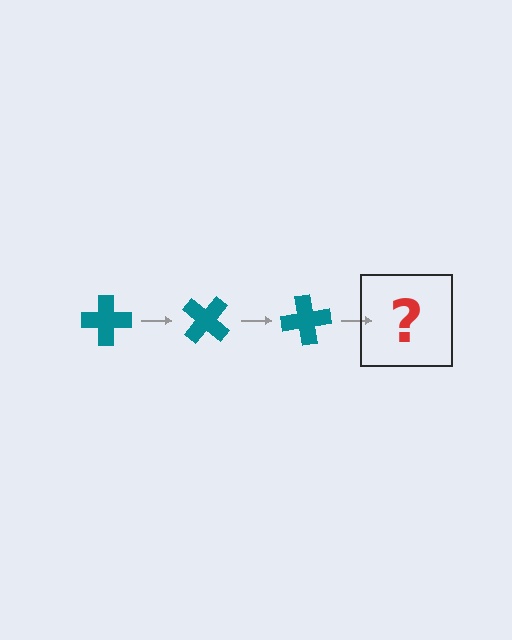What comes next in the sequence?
The next element should be a teal cross rotated 120 degrees.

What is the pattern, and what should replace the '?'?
The pattern is that the cross rotates 40 degrees each step. The '?' should be a teal cross rotated 120 degrees.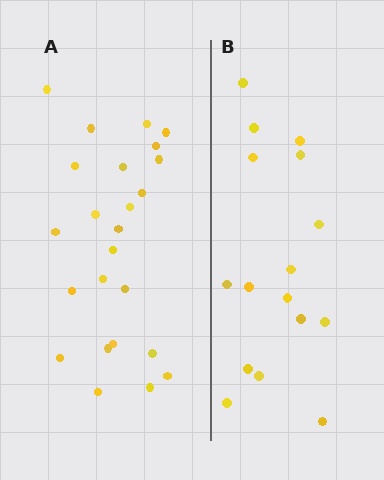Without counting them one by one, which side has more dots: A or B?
Region A (the left region) has more dots.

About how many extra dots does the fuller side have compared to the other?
Region A has roughly 8 or so more dots than region B.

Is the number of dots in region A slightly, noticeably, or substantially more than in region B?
Region A has substantially more. The ratio is roughly 1.5 to 1.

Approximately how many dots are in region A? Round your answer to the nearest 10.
About 20 dots. (The exact count is 24, which rounds to 20.)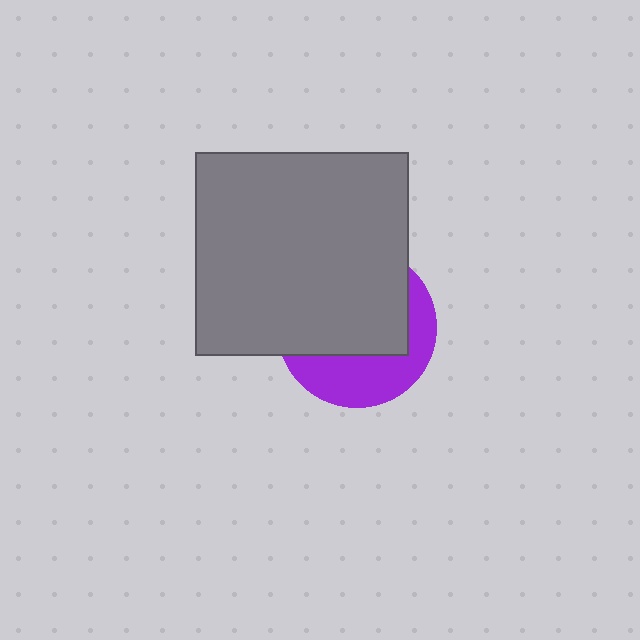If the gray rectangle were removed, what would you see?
You would see the complete purple circle.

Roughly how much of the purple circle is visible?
A small part of it is visible (roughly 38%).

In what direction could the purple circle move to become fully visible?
The purple circle could move down. That would shift it out from behind the gray rectangle entirely.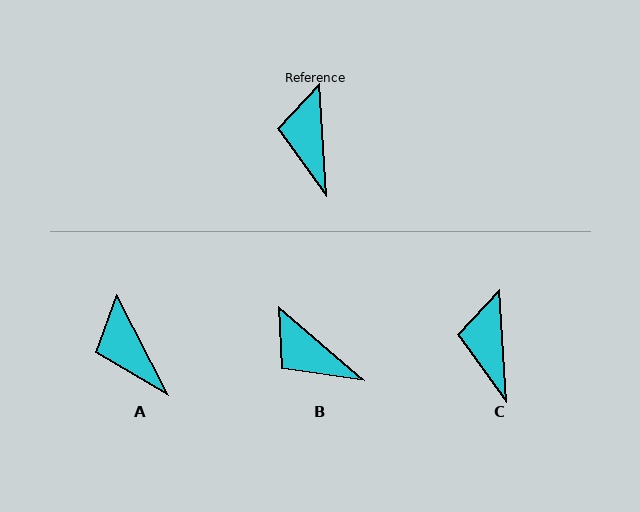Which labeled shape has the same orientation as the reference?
C.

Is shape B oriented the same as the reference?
No, it is off by about 46 degrees.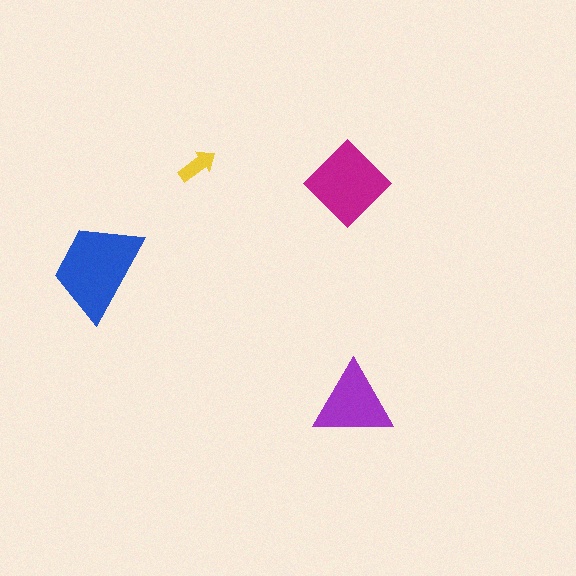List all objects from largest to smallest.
The blue trapezoid, the magenta diamond, the purple triangle, the yellow arrow.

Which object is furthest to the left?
The blue trapezoid is leftmost.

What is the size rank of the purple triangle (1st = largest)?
3rd.